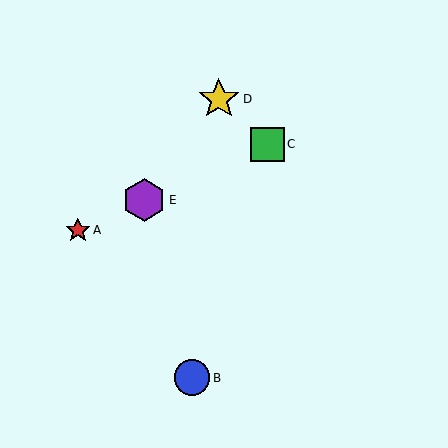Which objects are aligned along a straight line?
Objects A, C, E are aligned along a straight line.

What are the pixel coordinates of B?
Object B is at (192, 378).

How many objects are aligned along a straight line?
3 objects (A, C, E) are aligned along a straight line.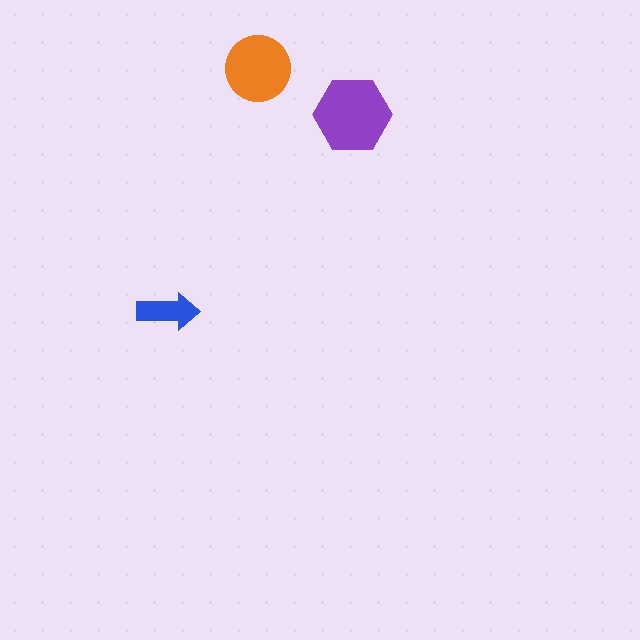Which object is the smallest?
The blue arrow.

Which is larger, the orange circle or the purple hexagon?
The purple hexagon.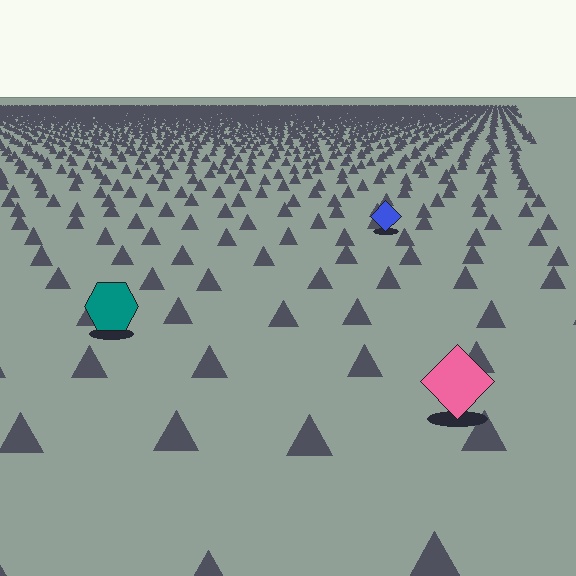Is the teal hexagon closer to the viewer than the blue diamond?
Yes. The teal hexagon is closer — you can tell from the texture gradient: the ground texture is coarser near it.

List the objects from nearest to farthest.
From nearest to farthest: the pink diamond, the teal hexagon, the blue diamond.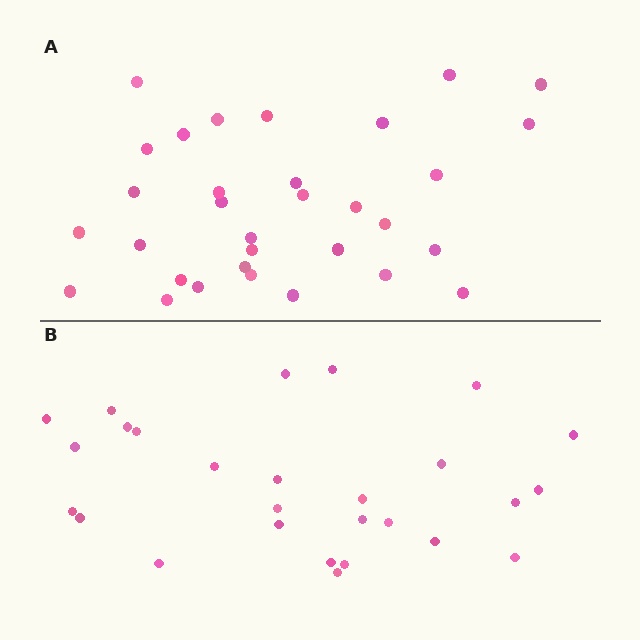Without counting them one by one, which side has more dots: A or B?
Region A (the top region) has more dots.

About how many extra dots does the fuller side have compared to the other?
Region A has about 5 more dots than region B.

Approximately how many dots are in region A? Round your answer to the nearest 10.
About 30 dots. (The exact count is 32, which rounds to 30.)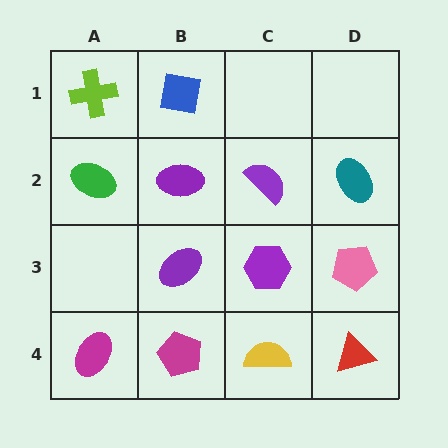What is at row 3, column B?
A purple ellipse.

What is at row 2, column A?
A green ellipse.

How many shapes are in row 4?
4 shapes.